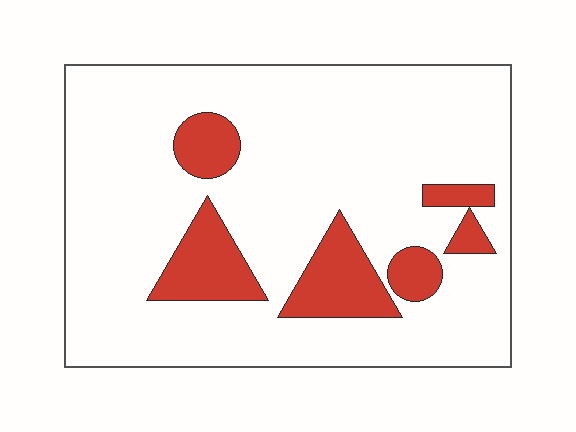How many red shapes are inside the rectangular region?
6.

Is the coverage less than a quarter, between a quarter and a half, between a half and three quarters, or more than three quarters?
Less than a quarter.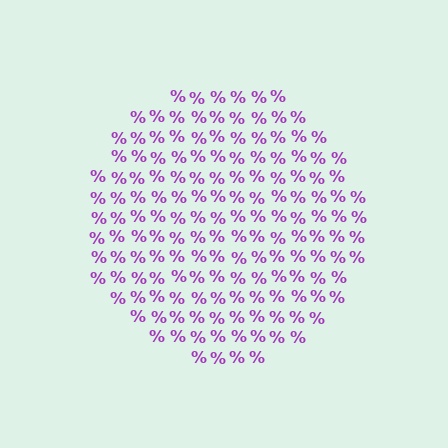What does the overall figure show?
The overall figure shows a circle.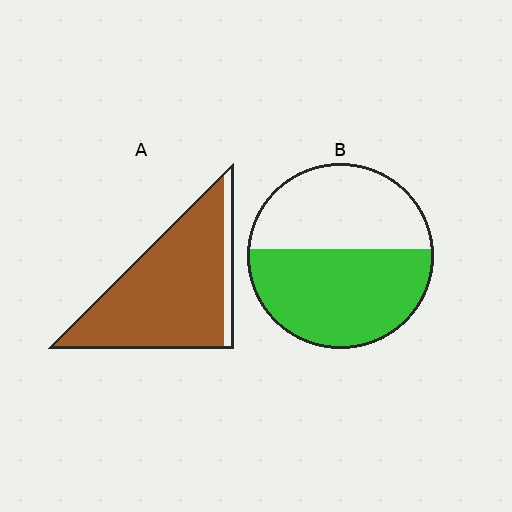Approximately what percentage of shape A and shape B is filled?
A is approximately 90% and B is approximately 55%.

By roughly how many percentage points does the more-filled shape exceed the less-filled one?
By roughly 35 percentage points (A over B).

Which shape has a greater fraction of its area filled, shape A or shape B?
Shape A.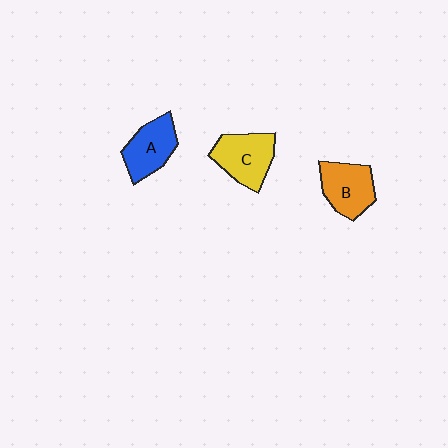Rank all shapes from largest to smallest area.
From largest to smallest: C (yellow), B (orange), A (blue).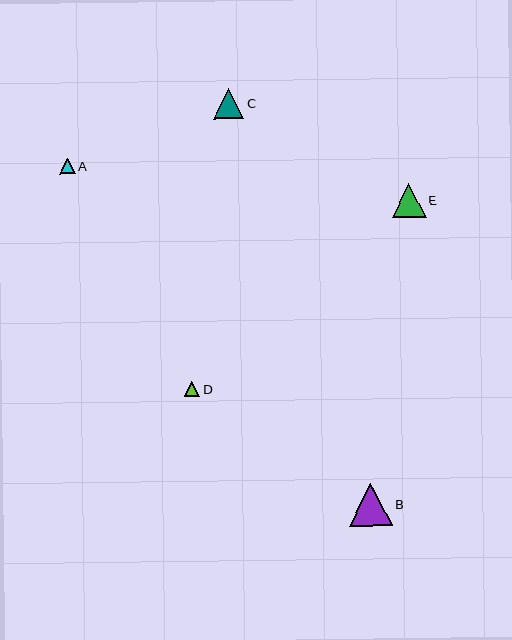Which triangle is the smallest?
Triangle A is the smallest with a size of approximately 15 pixels.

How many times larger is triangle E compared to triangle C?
Triangle E is approximately 1.1 times the size of triangle C.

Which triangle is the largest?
Triangle B is the largest with a size of approximately 43 pixels.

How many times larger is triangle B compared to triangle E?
Triangle B is approximately 1.3 times the size of triangle E.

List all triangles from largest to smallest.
From largest to smallest: B, E, C, D, A.